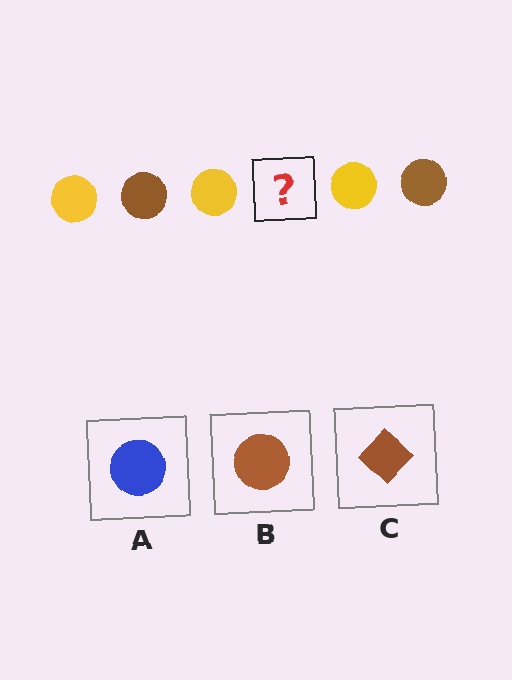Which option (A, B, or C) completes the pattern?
B.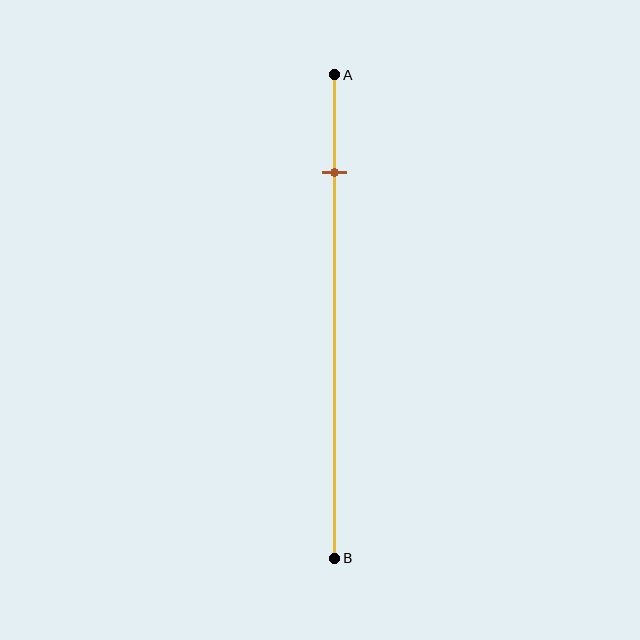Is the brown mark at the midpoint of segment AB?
No, the mark is at about 20% from A, not at the 50% midpoint.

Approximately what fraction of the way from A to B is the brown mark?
The brown mark is approximately 20% of the way from A to B.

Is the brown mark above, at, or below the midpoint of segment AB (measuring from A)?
The brown mark is above the midpoint of segment AB.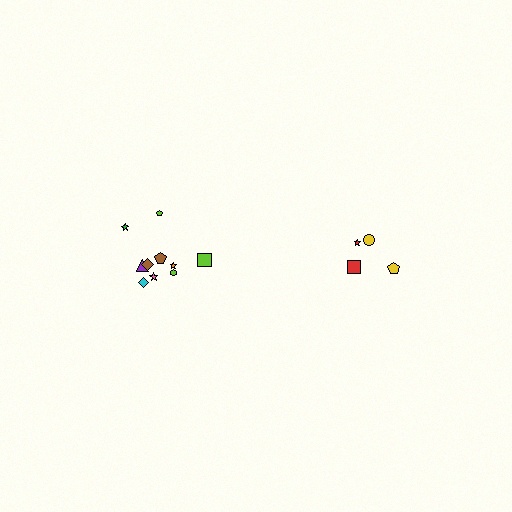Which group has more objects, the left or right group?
The left group.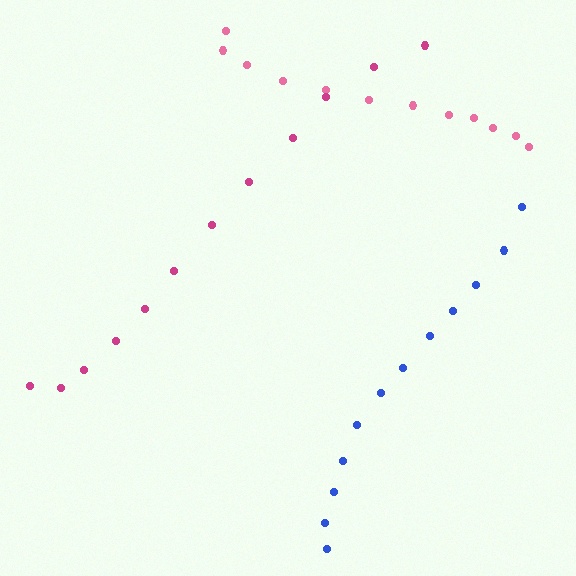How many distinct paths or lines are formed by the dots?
There are 3 distinct paths.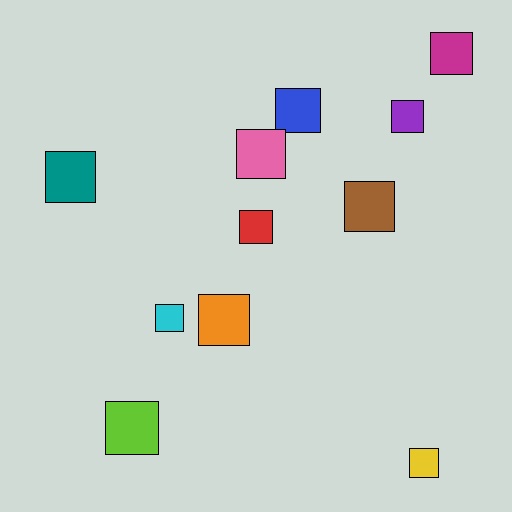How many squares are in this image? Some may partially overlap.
There are 11 squares.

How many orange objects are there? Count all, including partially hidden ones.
There is 1 orange object.